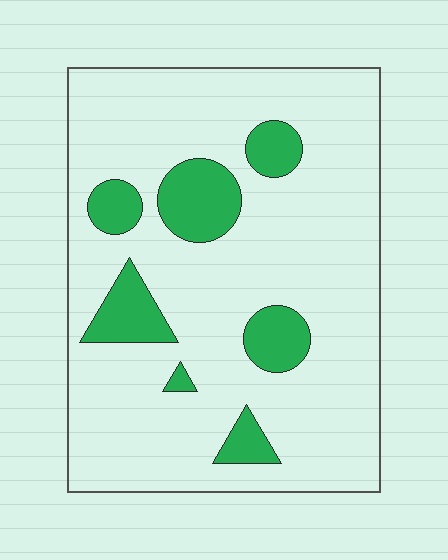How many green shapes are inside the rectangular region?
7.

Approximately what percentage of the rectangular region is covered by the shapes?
Approximately 15%.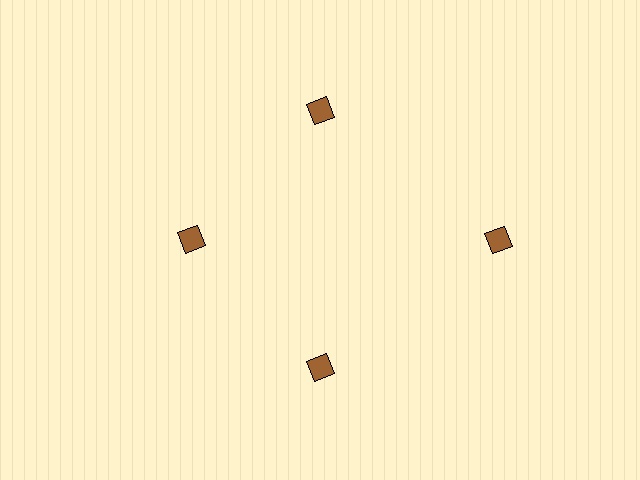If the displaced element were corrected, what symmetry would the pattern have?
It would have 4-fold rotational symmetry — the pattern would map onto itself every 90 degrees.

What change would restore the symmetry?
The symmetry would be restored by moving it inward, back onto the ring so that all 4 diamonds sit at equal angles and equal distance from the center.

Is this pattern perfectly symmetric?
No. The 4 brown diamonds are arranged in a ring, but one element near the 3 o'clock position is pushed outward from the center, breaking the 4-fold rotational symmetry.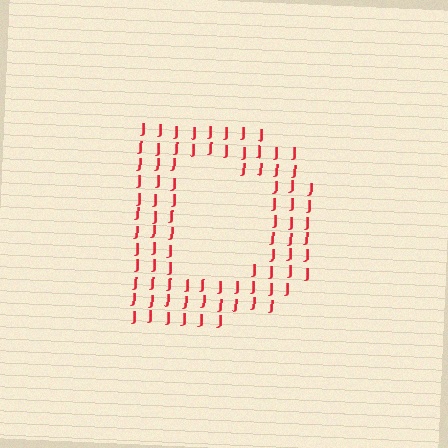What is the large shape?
The large shape is the letter D.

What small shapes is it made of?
It is made of small letter J's.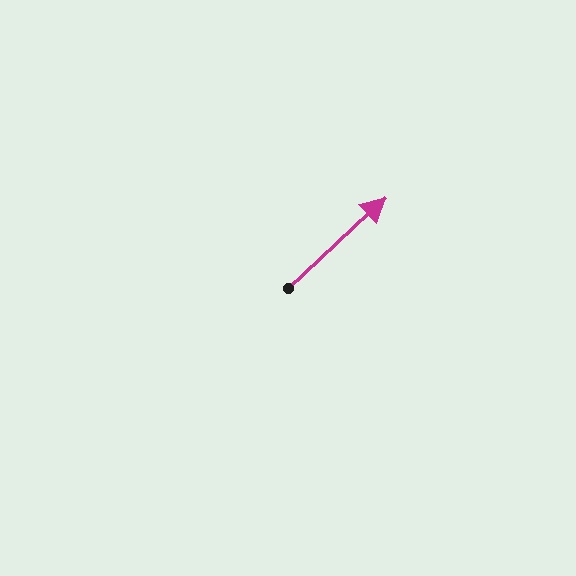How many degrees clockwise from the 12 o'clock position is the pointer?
Approximately 47 degrees.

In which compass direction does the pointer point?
Northeast.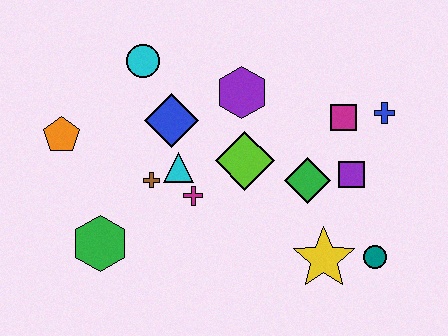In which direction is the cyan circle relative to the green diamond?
The cyan circle is to the left of the green diamond.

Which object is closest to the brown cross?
The cyan triangle is closest to the brown cross.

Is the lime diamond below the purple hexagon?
Yes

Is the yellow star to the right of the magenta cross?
Yes